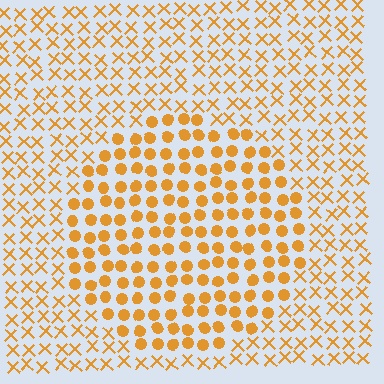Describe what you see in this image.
The image is filled with small orange elements arranged in a uniform grid. A circle-shaped region contains circles, while the surrounding area contains X marks. The boundary is defined purely by the change in element shape.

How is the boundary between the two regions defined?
The boundary is defined by a change in element shape: circles inside vs. X marks outside. All elements share the same color and spacing.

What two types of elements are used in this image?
The image uses circles inside the circle region and X marks outside it.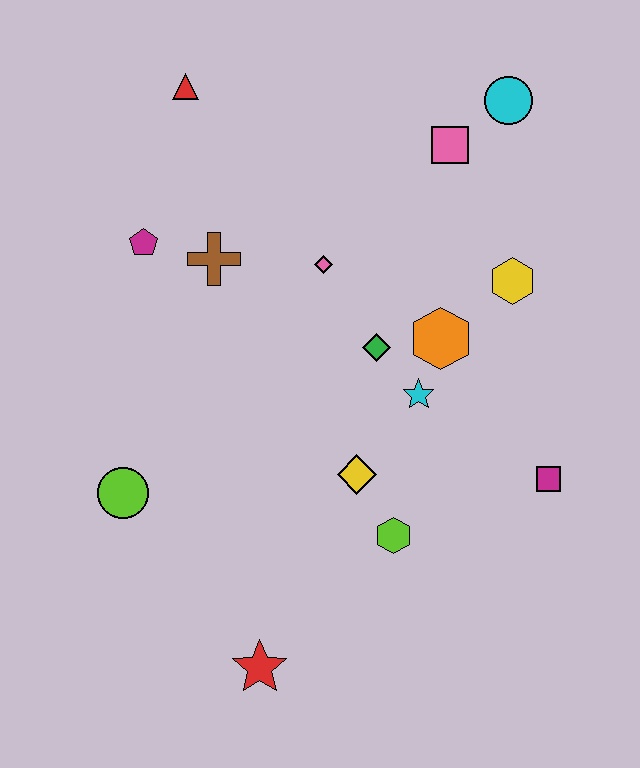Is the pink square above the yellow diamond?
Yes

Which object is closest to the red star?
The lime hexagon is closest to the red star.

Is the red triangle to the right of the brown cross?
No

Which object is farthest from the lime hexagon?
The red triangle is farthest from the lime hexagon.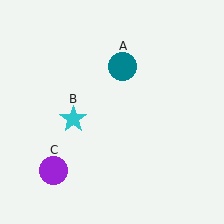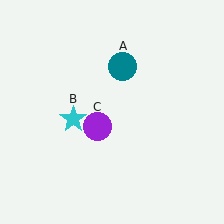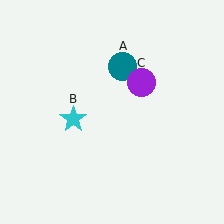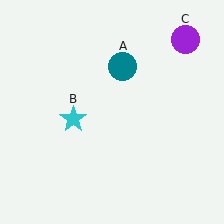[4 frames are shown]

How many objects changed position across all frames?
1 object changed position: purple circle (object C).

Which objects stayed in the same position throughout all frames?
Teal circle (object A) and cyan star (object B) remained stationary.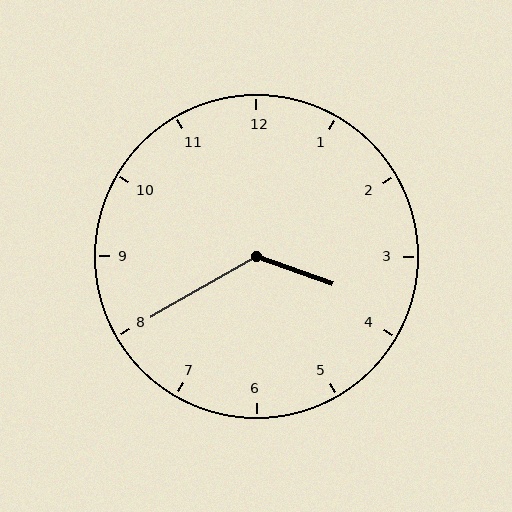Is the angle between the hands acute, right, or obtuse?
It is obtuse.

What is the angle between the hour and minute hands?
Approximately 130 degrees.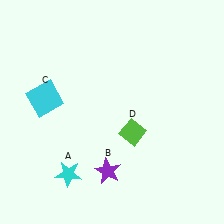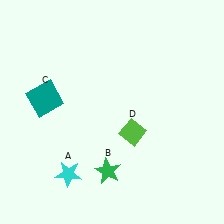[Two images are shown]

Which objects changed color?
B changed from purple to green. C changed from cyan to teal.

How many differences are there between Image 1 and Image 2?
There are 2 differences between the two images.